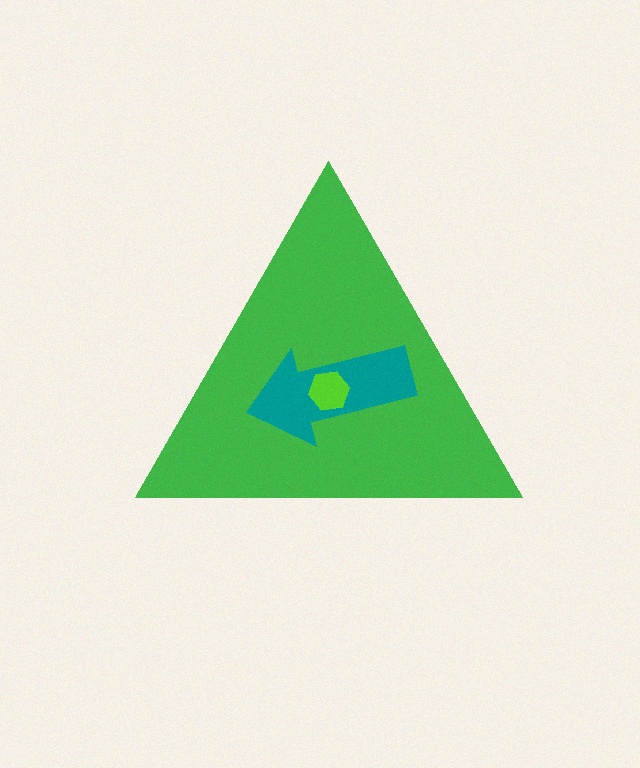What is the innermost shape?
The lime hexagon.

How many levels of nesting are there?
3.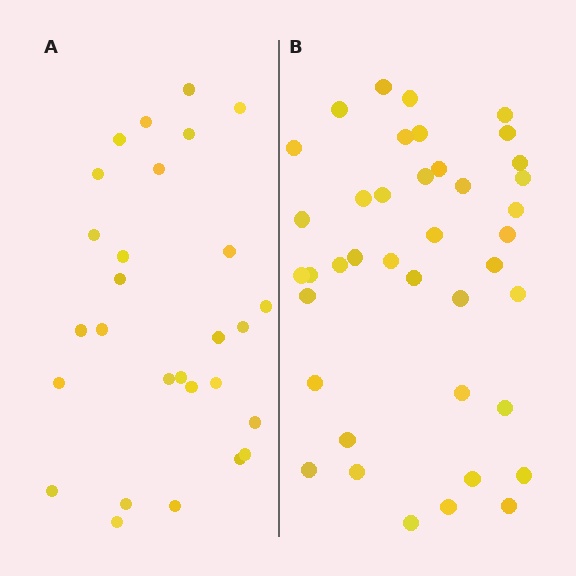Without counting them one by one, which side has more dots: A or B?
Region B (the right region) has more dots.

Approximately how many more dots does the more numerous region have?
Region B has roughly 12 or so more dots than region A.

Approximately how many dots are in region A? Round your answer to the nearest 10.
About 30 dots. (The exact count is 28, which rounds to 30.)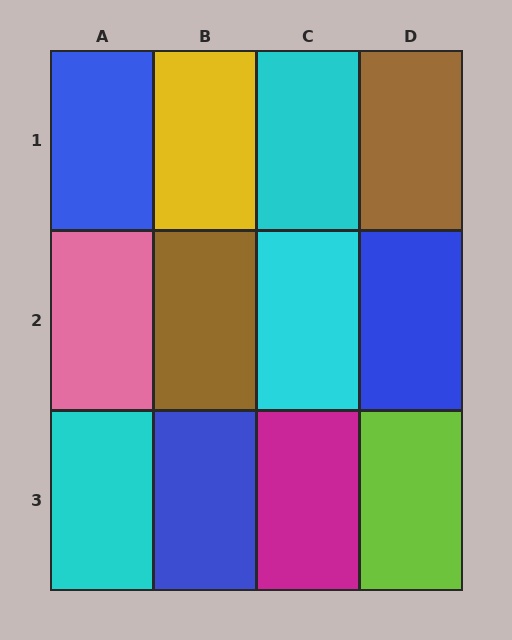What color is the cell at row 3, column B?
Blue.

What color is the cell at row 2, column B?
Brown.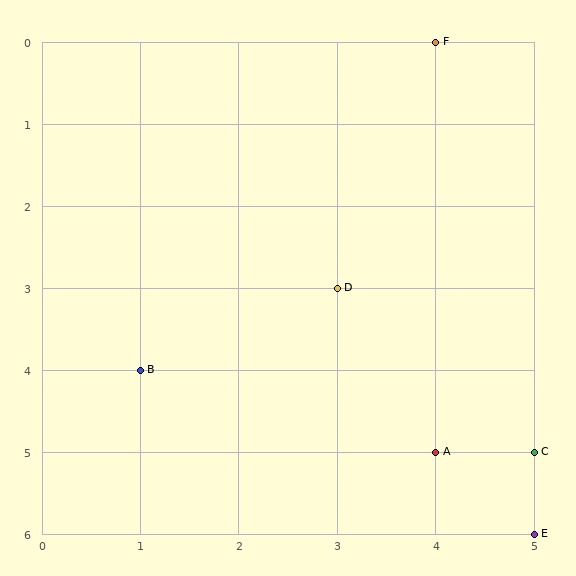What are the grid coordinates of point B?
Point B is at grid coordinates (1, 4).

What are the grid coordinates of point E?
Point E is at grid coordinates (5, 6).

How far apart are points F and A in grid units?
Points F and A are 5 rows apart.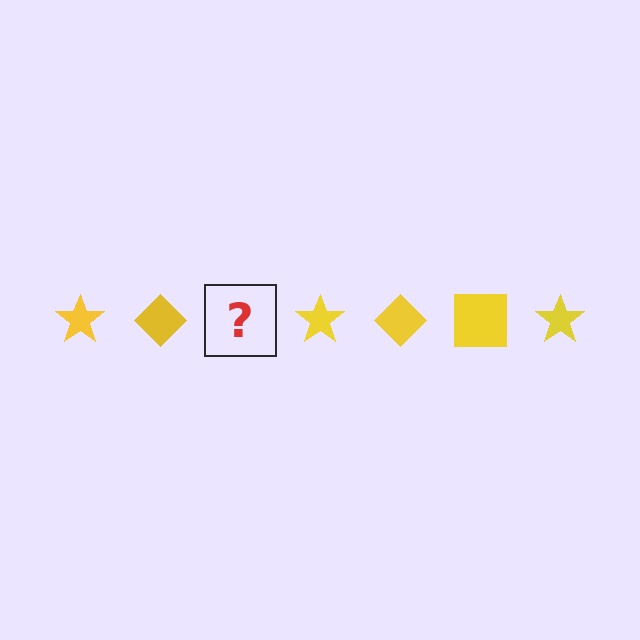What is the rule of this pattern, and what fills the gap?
The rule is that the pattern cycles through star, diamond, square shapes in yellow. The gap should be filled with a yellow square.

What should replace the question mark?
The question mark should be replaced with a yellow square.